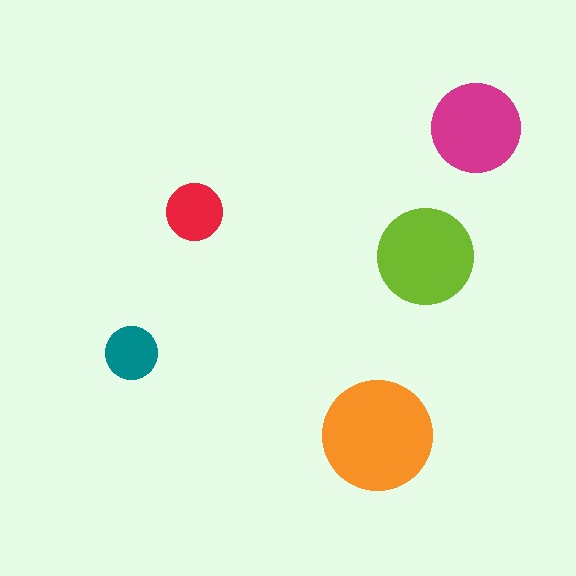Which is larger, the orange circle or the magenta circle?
The orange one.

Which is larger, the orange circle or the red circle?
The orange one.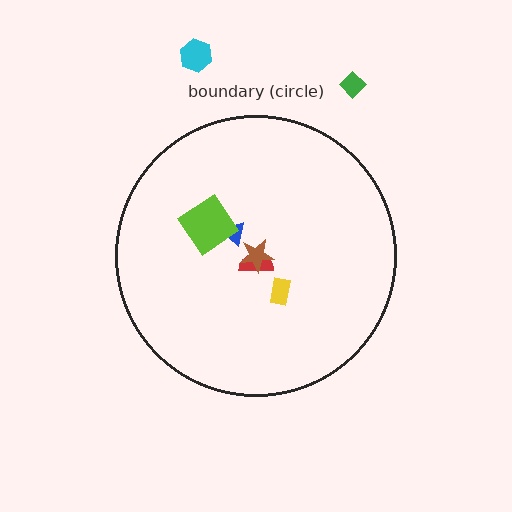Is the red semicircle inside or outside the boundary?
Inside.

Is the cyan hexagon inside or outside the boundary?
Outside.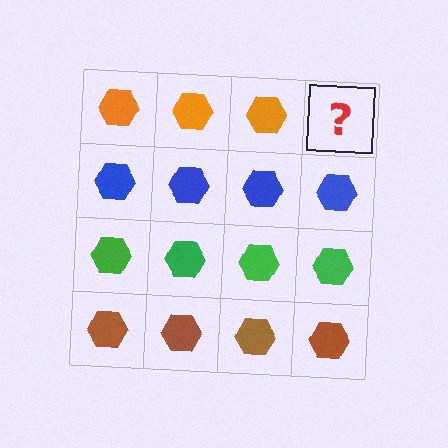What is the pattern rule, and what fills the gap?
The rule is that each row has a consistent color. The gap should be filled with an orange hexagon.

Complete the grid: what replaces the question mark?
The question mark should be replaced with an orange hexagon.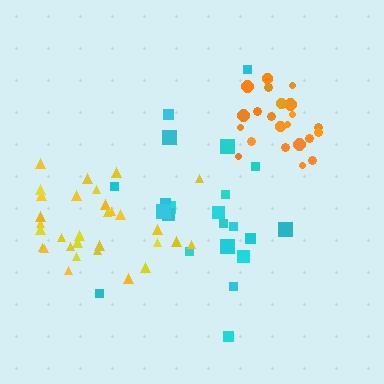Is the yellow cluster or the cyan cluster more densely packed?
Yellow.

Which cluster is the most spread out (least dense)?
Cyan.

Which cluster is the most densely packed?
Orange.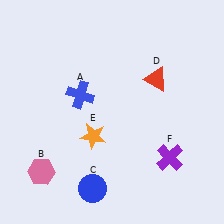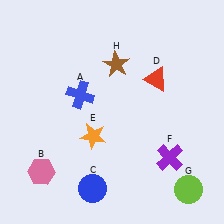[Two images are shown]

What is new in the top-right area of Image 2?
A brown star (H) was added in the top-right area of Image 2.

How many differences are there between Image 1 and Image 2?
There are 2 differences between the two images.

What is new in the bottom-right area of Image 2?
A lime circle (G) was added in the bottom-right area of Image 2.